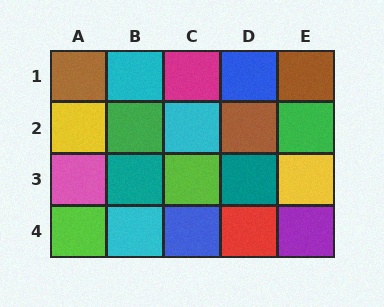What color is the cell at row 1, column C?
Magenta.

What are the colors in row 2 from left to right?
Yellow, green, cyan, brown, green.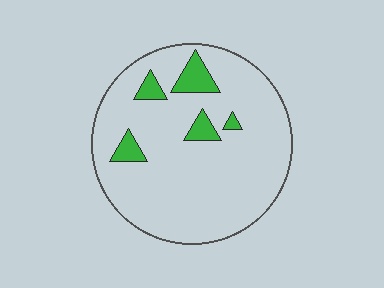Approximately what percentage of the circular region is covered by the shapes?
Approximately 10%.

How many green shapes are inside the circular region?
5.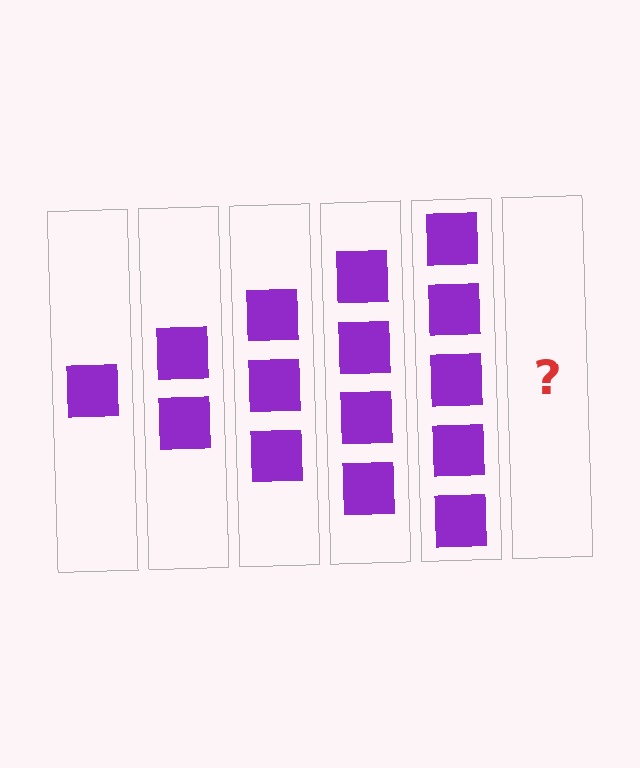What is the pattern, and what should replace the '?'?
The pattern is that each step adds one more square. The '?' should be 6 squares.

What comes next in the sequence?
The next element should be 6 squares.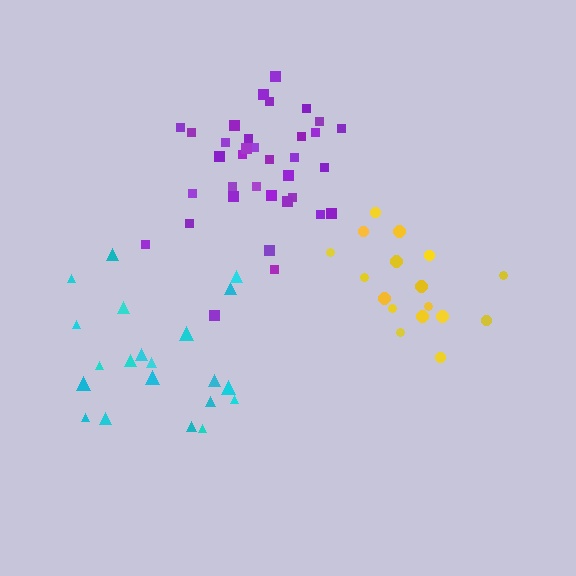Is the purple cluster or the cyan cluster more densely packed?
Purple.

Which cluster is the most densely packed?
Purple.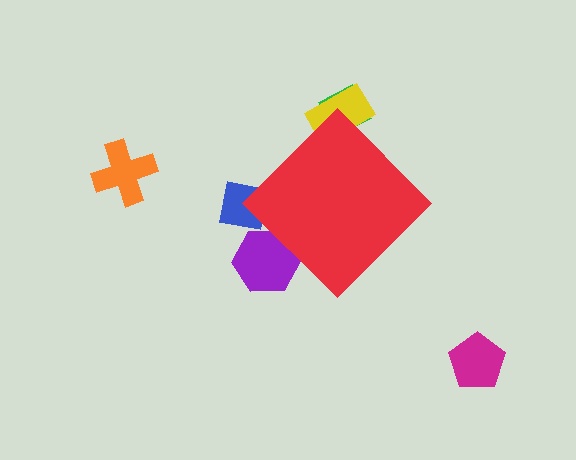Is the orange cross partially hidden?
No, the orange cross is fully visible.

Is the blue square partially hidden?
Yes, the blue square is partially hidden behind the red diamond.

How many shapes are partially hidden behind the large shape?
4 shapes are partially hidden.